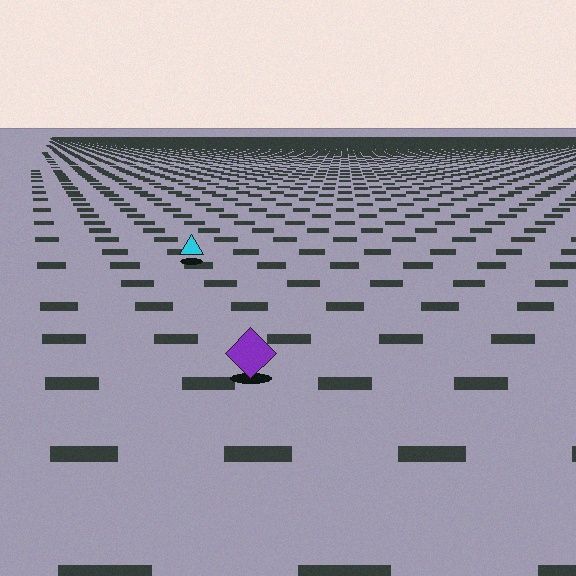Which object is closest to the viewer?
The purple diamond is closest. The texture marks near it are larger and more spread out.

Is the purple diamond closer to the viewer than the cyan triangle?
Yes. The purple diamond is closer — you can tell from the texture gradient: the ground texture is coarser near it.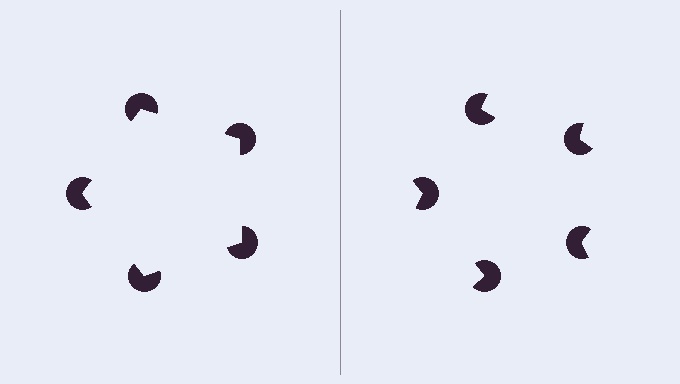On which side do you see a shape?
An illusory pentagon appears on the left side. On the right side the wedge cuts are rotated, so no coherent shape forms.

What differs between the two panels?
The pac-man discs are positioned identically on both sides; only the wedge orientations differ. On the left they align to a pentagon; on the right they are misaligned.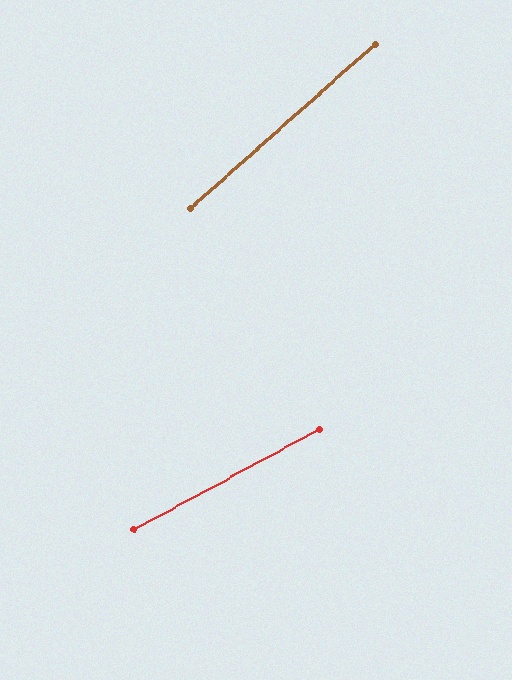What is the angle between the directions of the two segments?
Approximately 13 degrees.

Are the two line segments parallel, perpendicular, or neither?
Neither parallel nor perpendicular — they differ by about 13°.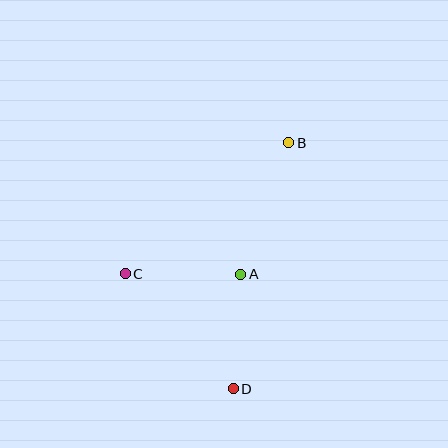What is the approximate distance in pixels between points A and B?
The distance between A and B is approximately 140 pixels.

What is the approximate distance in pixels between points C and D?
The distance between C and D is approximately 158 pixels.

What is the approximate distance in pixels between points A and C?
The distance between A and C is approximately 115 pixels.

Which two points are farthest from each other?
Points B and D are farthest from each other.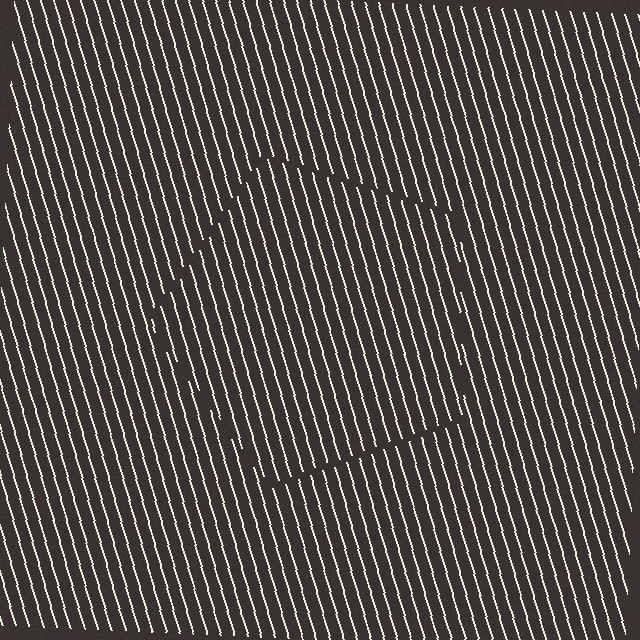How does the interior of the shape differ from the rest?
The interior of the shape contains the same grating, shifted by half a period — the contour is defined by the phase discontinuity where line-ends from the inner and outer gratings abut.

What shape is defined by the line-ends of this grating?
An illusory pentagon. The interior of the shape contains the same grating, shifted by half a period — the contour is defined by the phase discontinuity where line-ends from the inner and outer gratings abut.